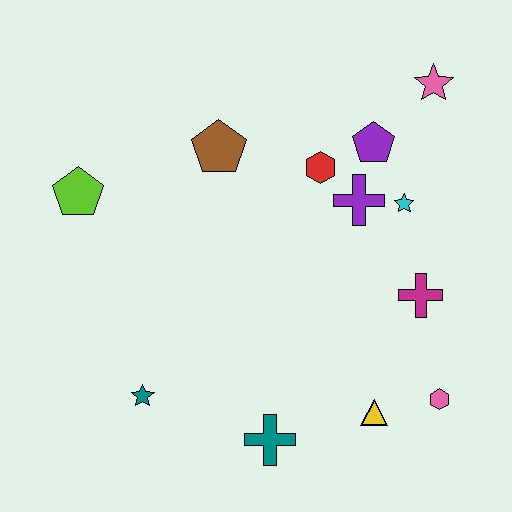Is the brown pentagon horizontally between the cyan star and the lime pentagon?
Yes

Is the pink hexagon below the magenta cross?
Yes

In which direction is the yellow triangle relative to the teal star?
The yellow triangle is to the right of the teal star.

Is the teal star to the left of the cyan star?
Yes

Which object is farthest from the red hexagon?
The teal star is farthest from the red hexagon.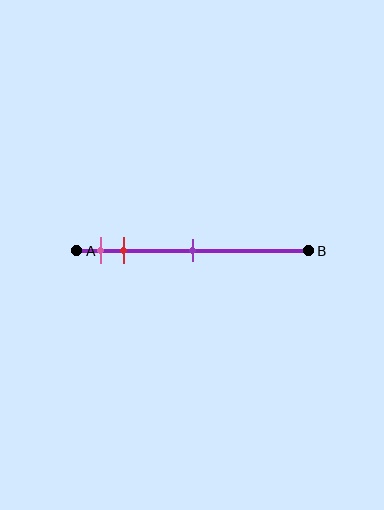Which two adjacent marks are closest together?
The pink and red marks are the closest adjacent pair.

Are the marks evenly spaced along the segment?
No, the marks are not evenly spaced.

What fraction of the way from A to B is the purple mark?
The purple mark is approximately 50% (0.5) of the way from A to B.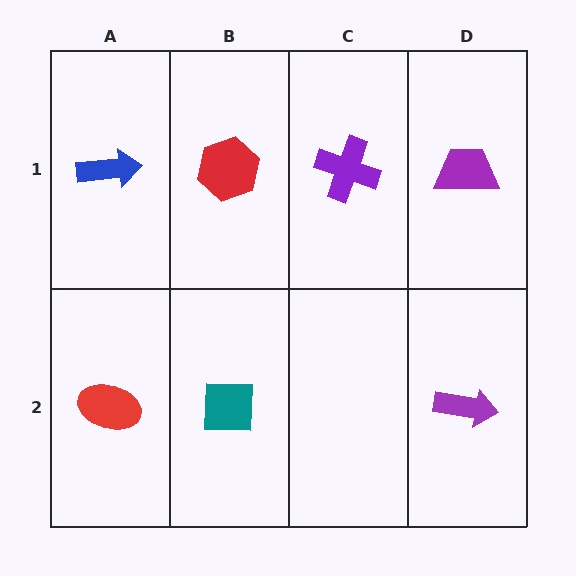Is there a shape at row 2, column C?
No, that cell is empty.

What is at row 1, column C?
A purple cross.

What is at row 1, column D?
A purple trapezoid.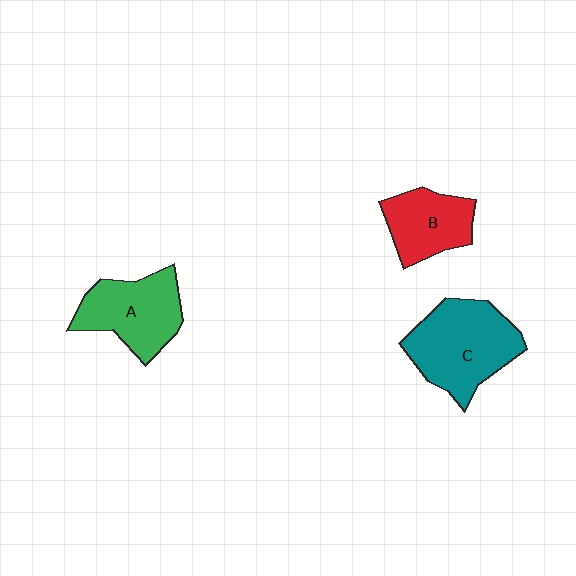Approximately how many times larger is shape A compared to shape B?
Approximately 1.2 times.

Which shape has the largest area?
Shape C (teal).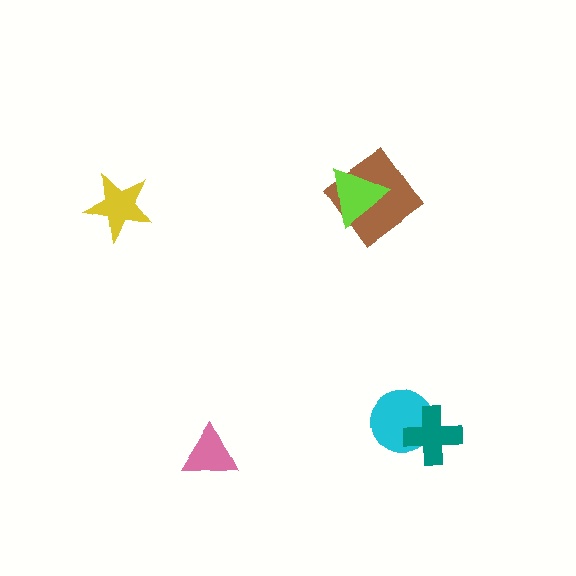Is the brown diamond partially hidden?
Yes, it is partially covered by another shape.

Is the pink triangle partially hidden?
No, no other shape covers it.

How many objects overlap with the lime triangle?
1 object overlaps with the lime triangle.